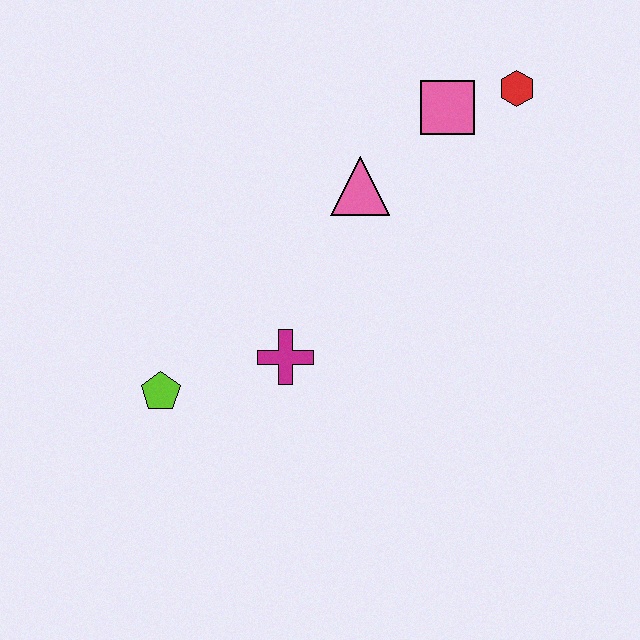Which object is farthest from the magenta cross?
The red hexagon is farthest from the magenta cross.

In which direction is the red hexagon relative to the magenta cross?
The red hexagon is above the magenta cross.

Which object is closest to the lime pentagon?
The magenta cross is closest to the lime pentagon.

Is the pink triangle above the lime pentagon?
Yes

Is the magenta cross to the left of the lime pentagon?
No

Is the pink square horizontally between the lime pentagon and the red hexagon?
Yes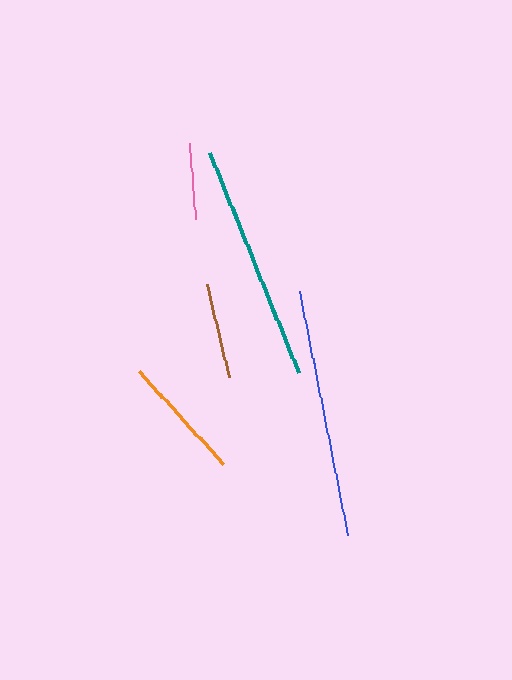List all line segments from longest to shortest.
From longest to shortest: blue, teal, orange, brown, pink.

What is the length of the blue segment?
The blue segment is approximately 249 pixels long.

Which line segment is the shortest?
The pink line is the shortest at approximately 75 pixels.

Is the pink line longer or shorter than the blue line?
The blue line is longer than the pink line.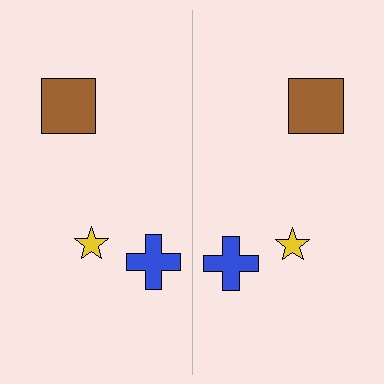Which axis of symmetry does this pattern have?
The pattern has a vertical axis of symmetry running through the center of the image.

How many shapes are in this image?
There are 6 shapes in this image.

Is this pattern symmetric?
Yes, this pattern has bilateral (reflection) symmetry.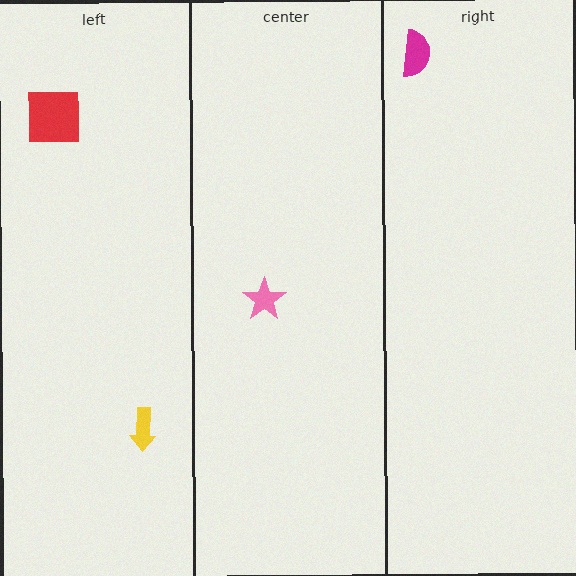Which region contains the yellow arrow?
The left region.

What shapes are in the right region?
The magenta semicircle.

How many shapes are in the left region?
2.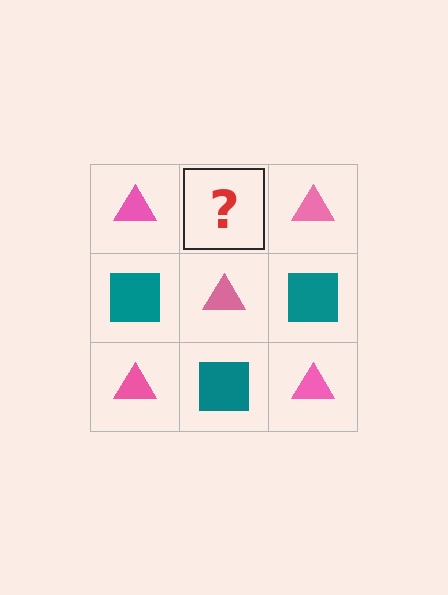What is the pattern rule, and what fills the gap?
The rule is that it alternates pink triangle and teal square in a checkerboard pattern. The gap should be filled with a teal square.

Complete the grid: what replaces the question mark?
The question mark should be replaced with a teal square.